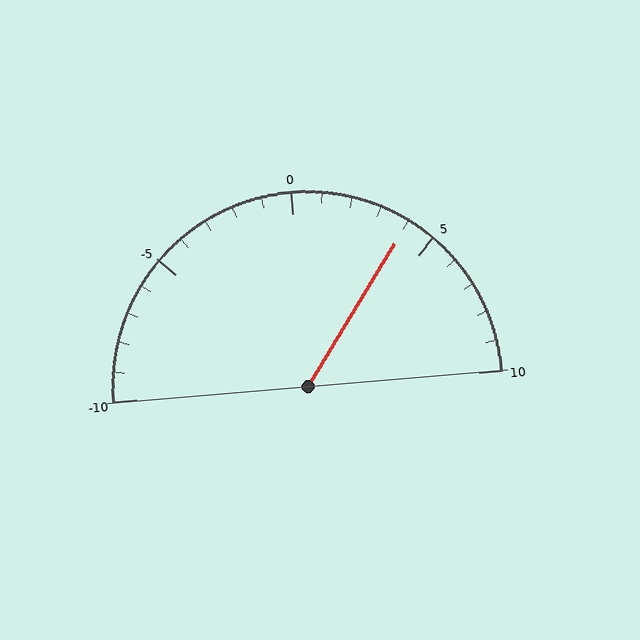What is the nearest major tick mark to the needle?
The nearest major tick mark is 5.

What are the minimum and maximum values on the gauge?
The gauge ranges from -10 to 10.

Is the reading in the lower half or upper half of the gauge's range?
The reading is in the upper half of the range (-10 to 10).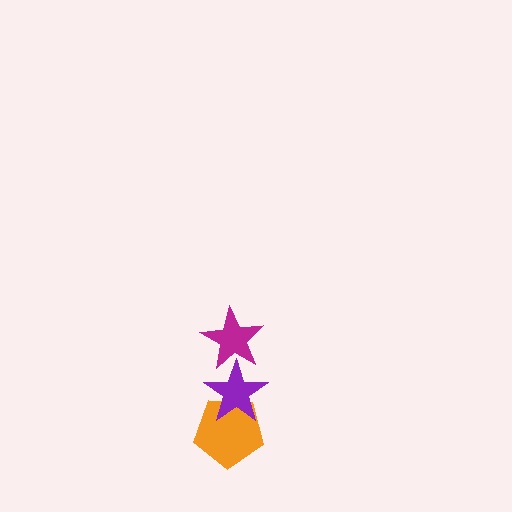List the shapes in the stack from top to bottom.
From top to bottom: the magenta star, the purple star, the orange pentagon.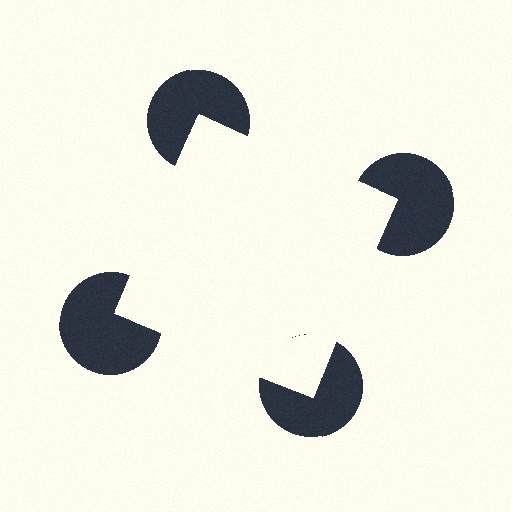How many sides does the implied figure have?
4 sides.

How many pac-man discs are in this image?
There are 4 — one at each vertex of the illusory square.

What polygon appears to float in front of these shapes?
An illusory square — its edges are inferred from the aligned wedge cuts in the pac-man discs, not physically drawn.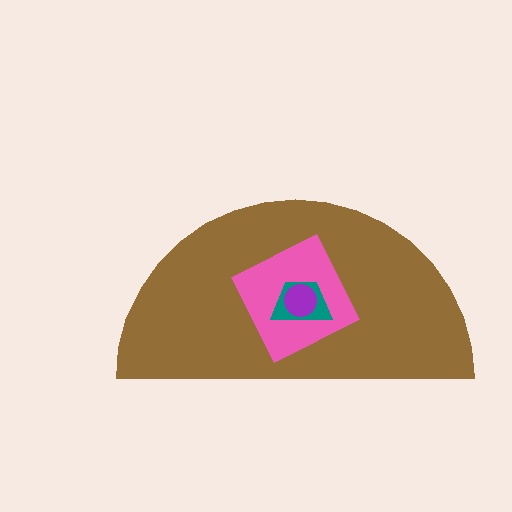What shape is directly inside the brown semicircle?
The pink diamond.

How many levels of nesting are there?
4.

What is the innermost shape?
The purple circle.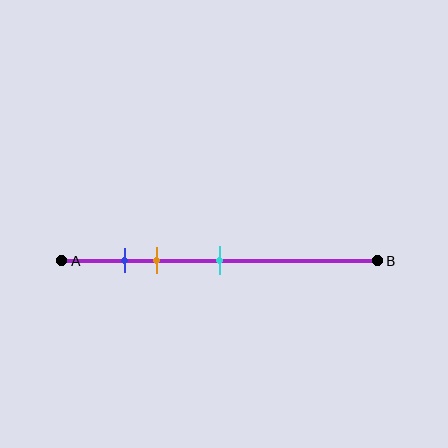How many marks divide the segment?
There are 3 marks dividing the segment.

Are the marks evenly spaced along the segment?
No, the marks are not evenly spaced.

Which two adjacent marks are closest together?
The blue and orange marks are the closest adjacent pair.